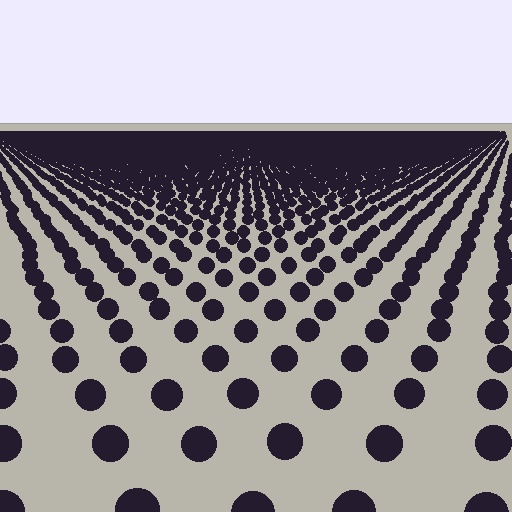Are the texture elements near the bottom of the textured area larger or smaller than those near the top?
Larger. Near the bottom, elements are closer to the viewer and appear at a bigger on-screen size.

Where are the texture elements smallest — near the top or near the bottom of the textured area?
Near the top.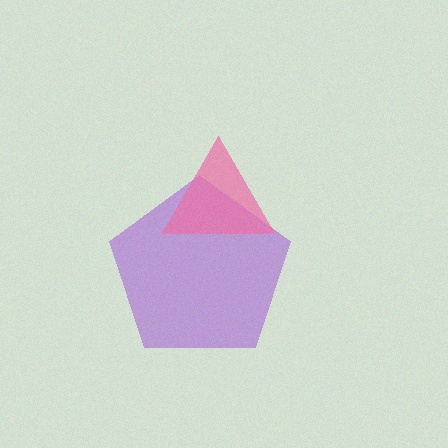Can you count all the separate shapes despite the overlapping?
Yes, there are 2 separate shapes.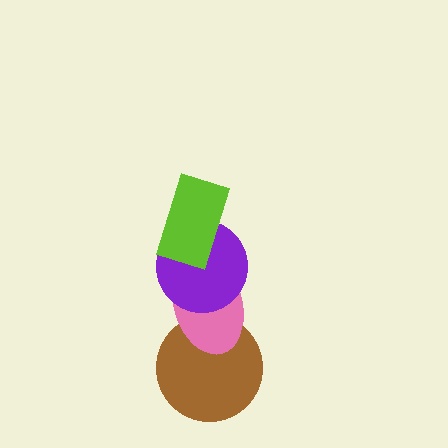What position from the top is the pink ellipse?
The pink ellipse is 3rd from the top.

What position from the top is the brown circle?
The brown circle is 4th from the top.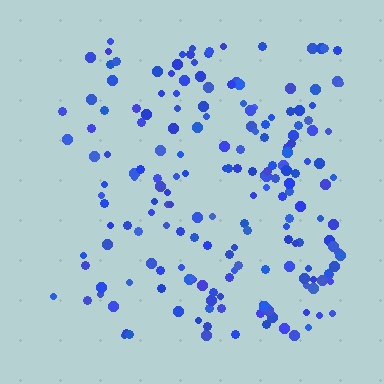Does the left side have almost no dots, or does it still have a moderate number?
Still a moderate number, just noticeably fewer than the right.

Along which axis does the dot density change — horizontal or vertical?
Horizontal.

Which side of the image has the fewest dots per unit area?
The left.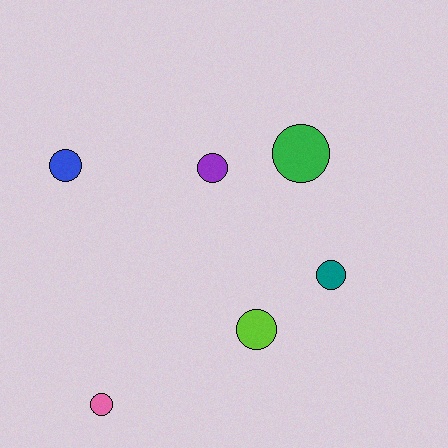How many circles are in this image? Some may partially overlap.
There are 6 circles.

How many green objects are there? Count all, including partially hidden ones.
There is 1 green object.